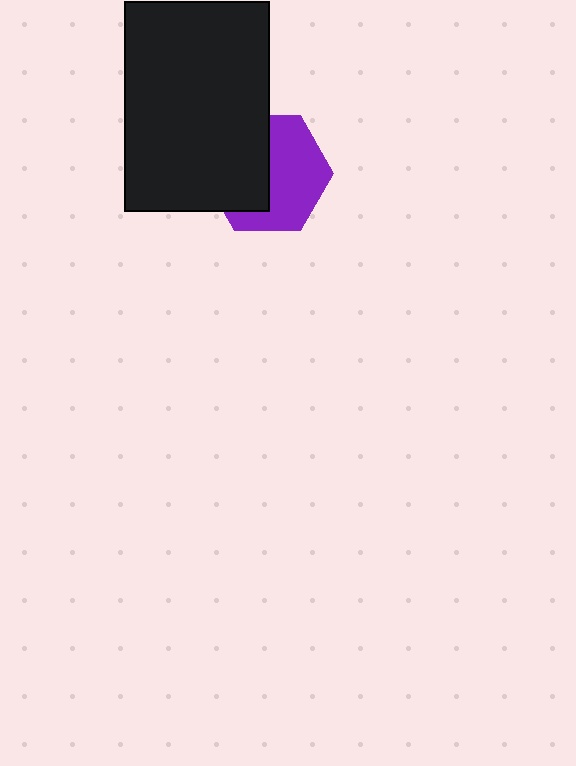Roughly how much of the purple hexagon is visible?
About half of it is visible (roughly 55%).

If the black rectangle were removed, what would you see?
You would see the complete purple hexagon.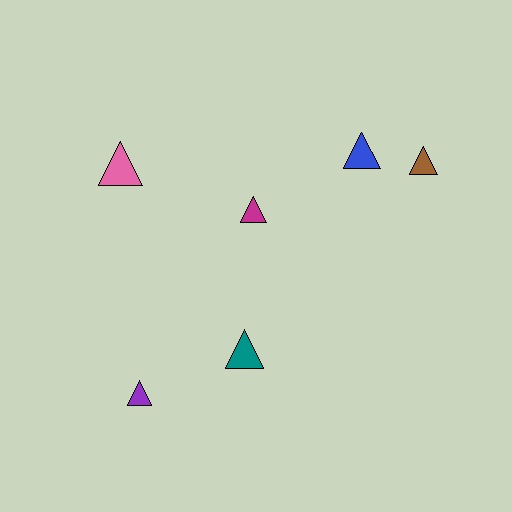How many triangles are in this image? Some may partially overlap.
There are 6 triangles.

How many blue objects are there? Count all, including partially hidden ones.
There is 1 blue object.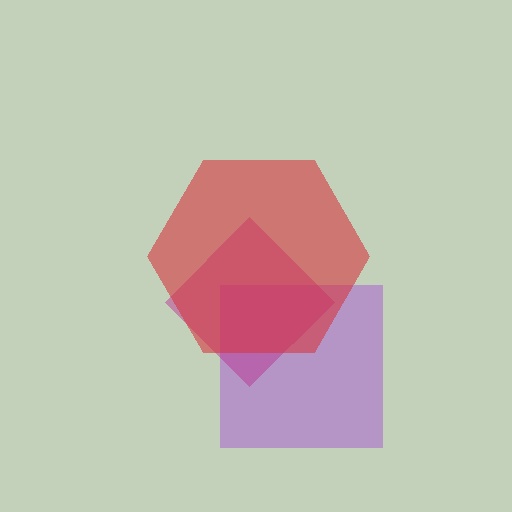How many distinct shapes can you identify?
There are 3 distinct shapes: a purple square, a magenta diamond, a red hexagon.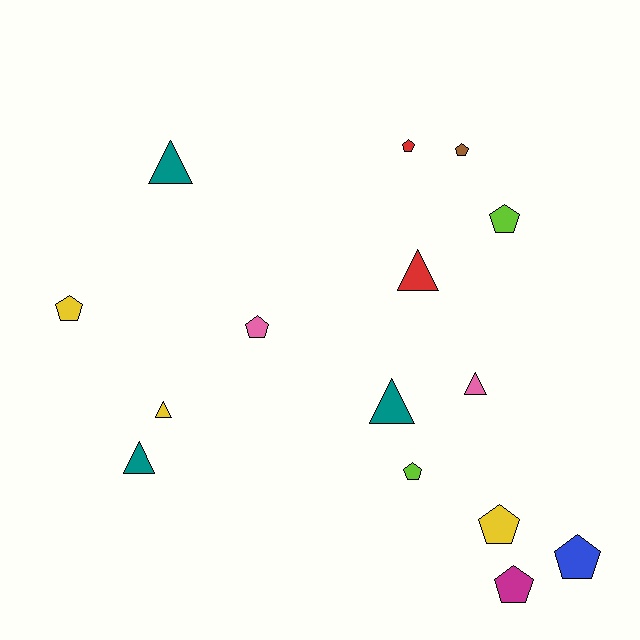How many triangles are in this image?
There are 6 triangles.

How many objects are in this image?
There are 15 objects.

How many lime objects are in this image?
There are 2 lime objects.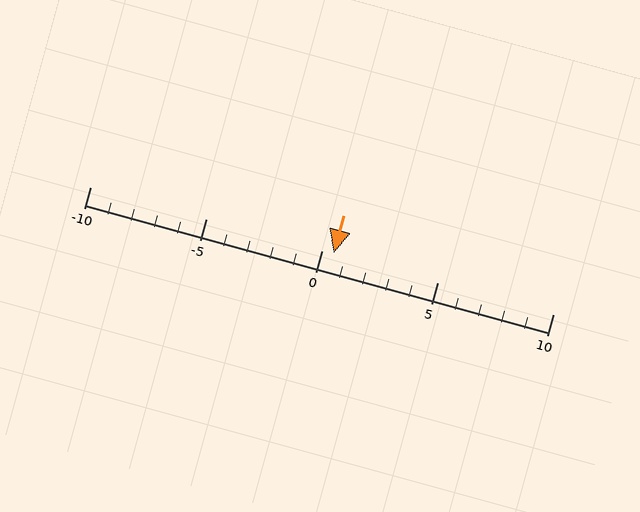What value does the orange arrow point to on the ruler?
The orange arrow points to approximately 0.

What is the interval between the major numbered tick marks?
The major tick marks are spaced 5 units apart.